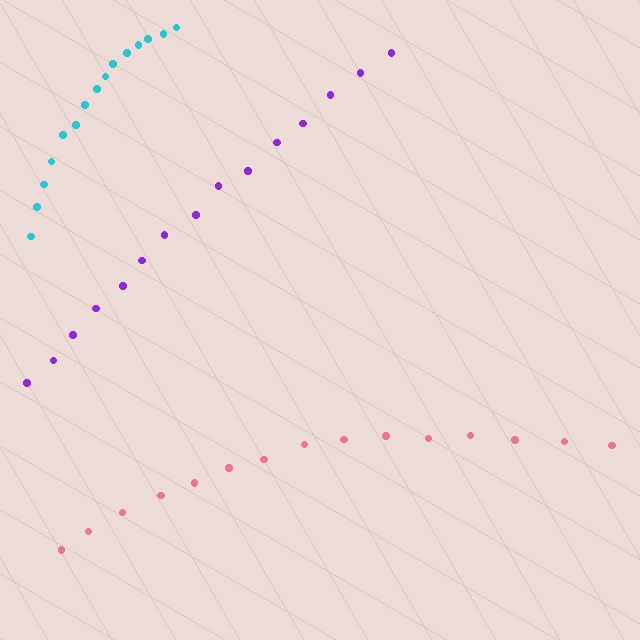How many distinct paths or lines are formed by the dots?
There are 3 distinct paths.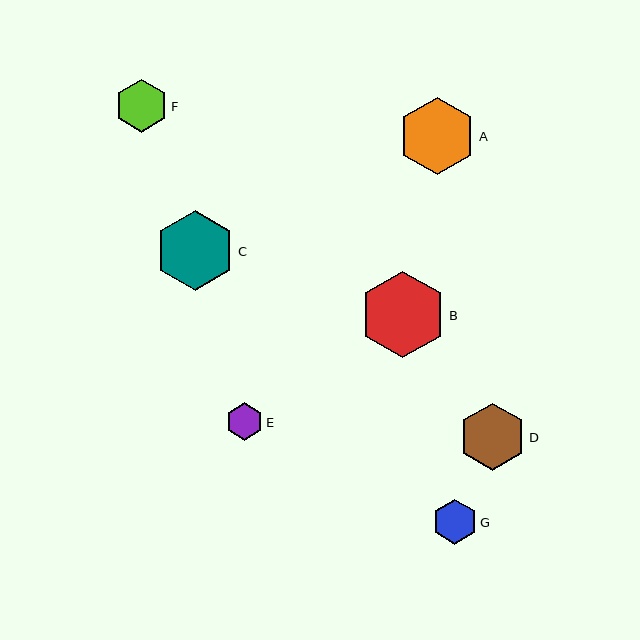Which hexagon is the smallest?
Hexagon E is the smallest with a size of approximately 37 pixels.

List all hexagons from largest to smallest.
From largest to smallest: B, C, A, D, F, G, E.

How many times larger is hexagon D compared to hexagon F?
Hexagon D is approximately 1.3 times the size of hexagon F.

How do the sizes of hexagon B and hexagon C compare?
Hexagon B and hexagon C are approximately the same size.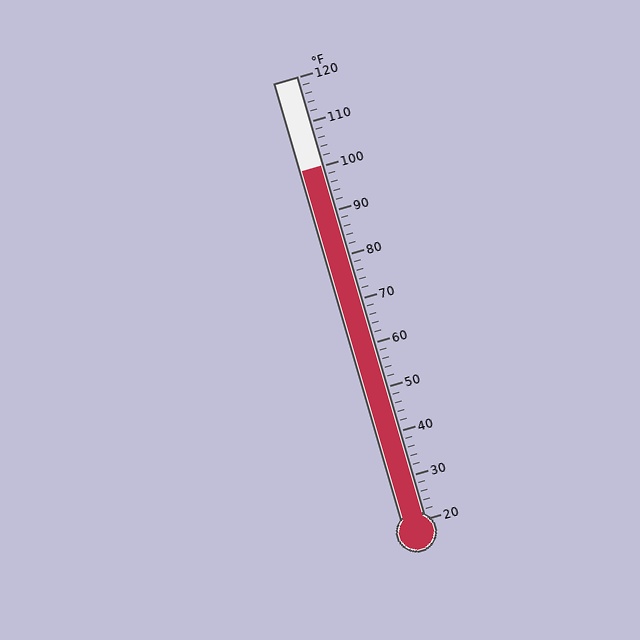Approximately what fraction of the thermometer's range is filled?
The thermometer is filled to approximately 80% of its range.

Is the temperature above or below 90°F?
The temperature is above 90°F.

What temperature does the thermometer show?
The thermometer shows approximately 100°F.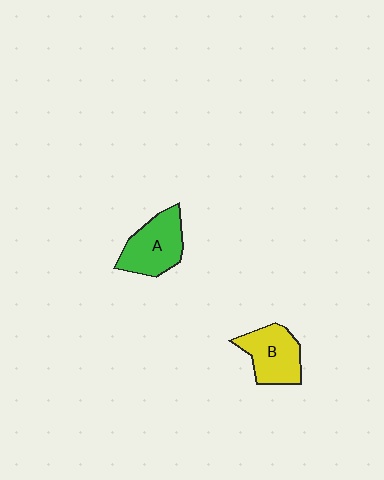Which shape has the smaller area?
Shape B (yellow).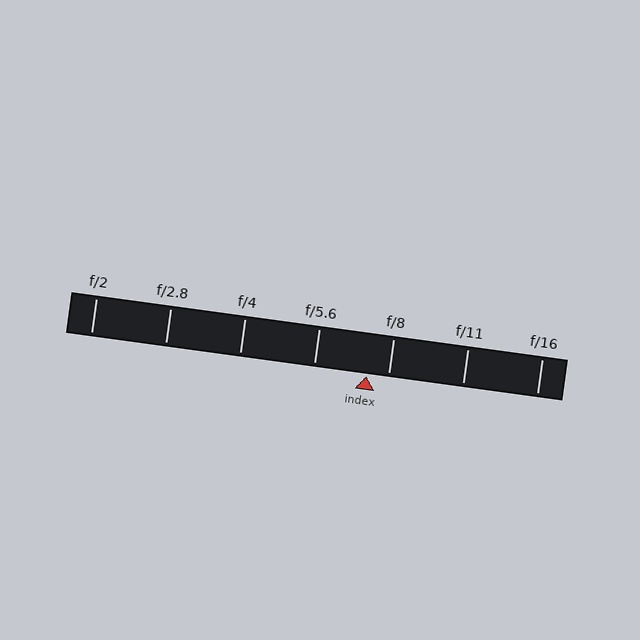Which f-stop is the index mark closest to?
The index mark is closest to f/8.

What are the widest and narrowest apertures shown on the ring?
The widest aperture shown is f/2 and the narrowest is f/16.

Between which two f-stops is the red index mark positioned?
The index mark is between f/5.6 and f/8.